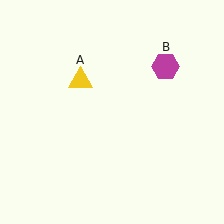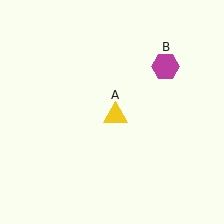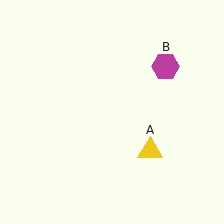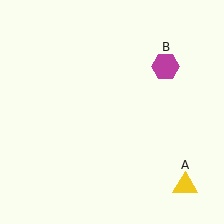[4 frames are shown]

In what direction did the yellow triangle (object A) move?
The yellow triangle (object A) moved down and to the right.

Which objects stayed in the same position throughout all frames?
Magenta hexagon (object B) remained stationary.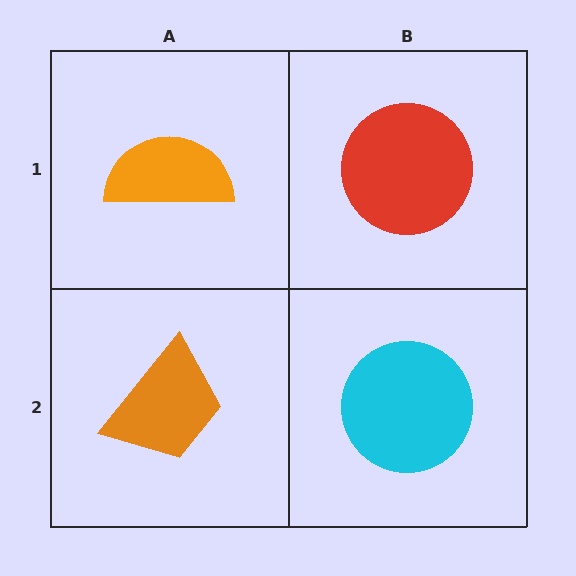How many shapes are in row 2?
2 shapes.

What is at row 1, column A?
An orange semicircle.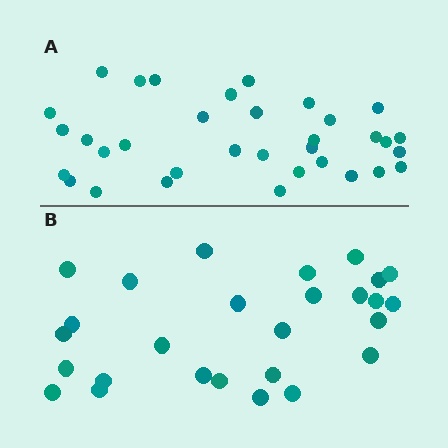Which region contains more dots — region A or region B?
Region A (the top region) has more dots.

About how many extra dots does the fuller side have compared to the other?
Region A has roughly 8 or so more dots than region B.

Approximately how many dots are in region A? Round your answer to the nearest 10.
About 30 dots. (The exact count is 34, which rounds to 30.)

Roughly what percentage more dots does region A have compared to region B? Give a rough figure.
About 25% more.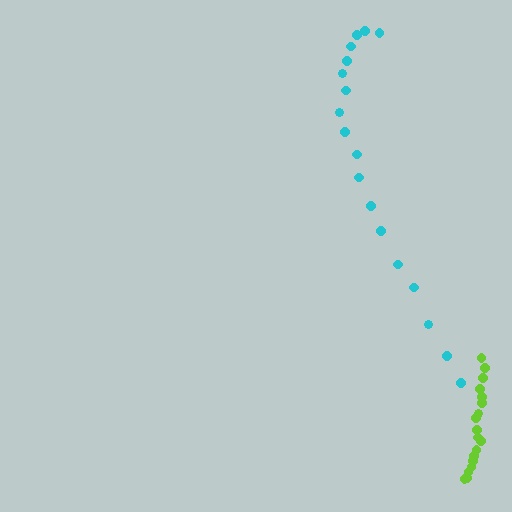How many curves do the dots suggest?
There are 2 distinct paths.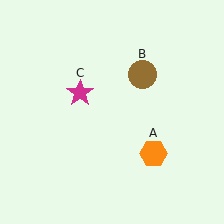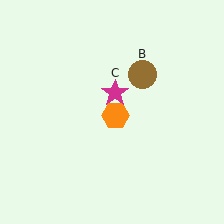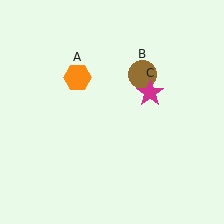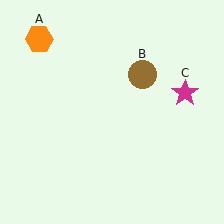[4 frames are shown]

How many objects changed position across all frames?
2 objects changed position: orange hexagon (object A), magenta star (object C).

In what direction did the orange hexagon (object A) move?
The orange hexagon (object A) moved up and to the left.